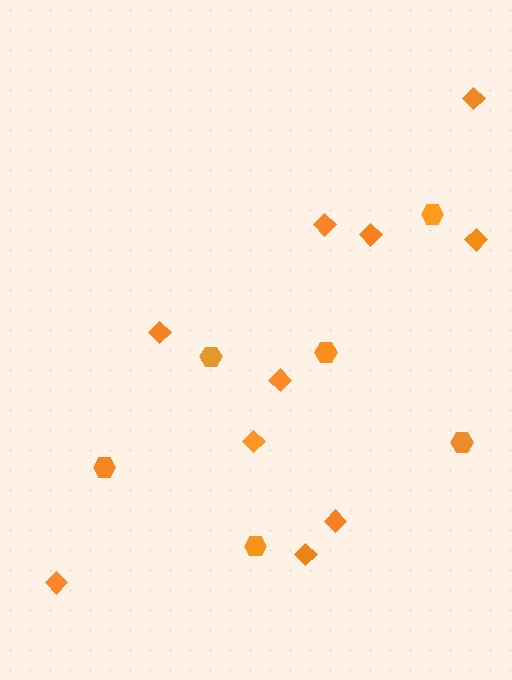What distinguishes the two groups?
There are 2 groups: one group of diamonds (10) and one group of hexagons (6).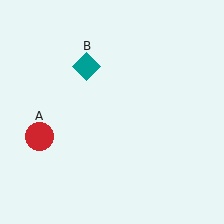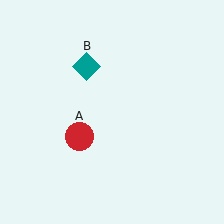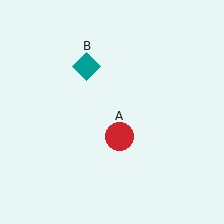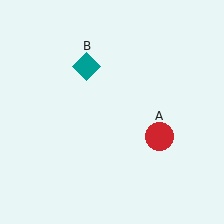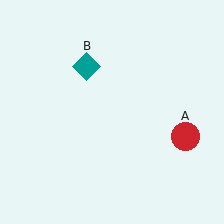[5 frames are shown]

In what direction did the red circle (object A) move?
The red circle (object A) moved right.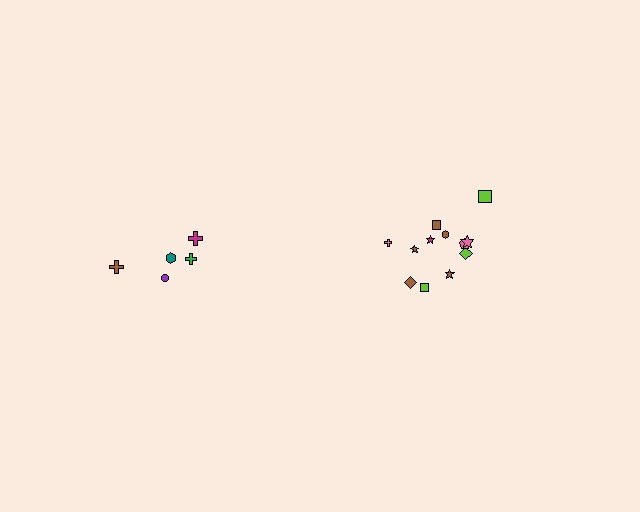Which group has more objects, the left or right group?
The right group.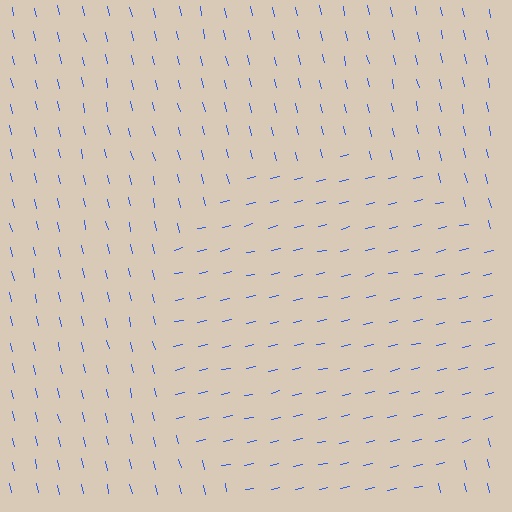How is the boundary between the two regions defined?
The boundary is defined purely by a change in line orientation (approximately 89 degrees difference). All lines are the same color and thickness.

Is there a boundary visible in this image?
Yes, there is a texture boundary formed by a change in line orientation.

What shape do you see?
I see a circle.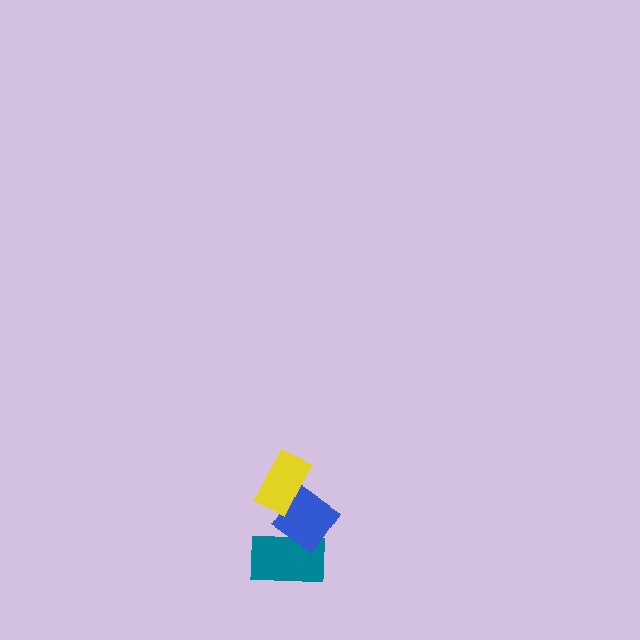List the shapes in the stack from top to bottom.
From top to bottom: the yellow rectangle, the blue diamond, the teal rectangle.